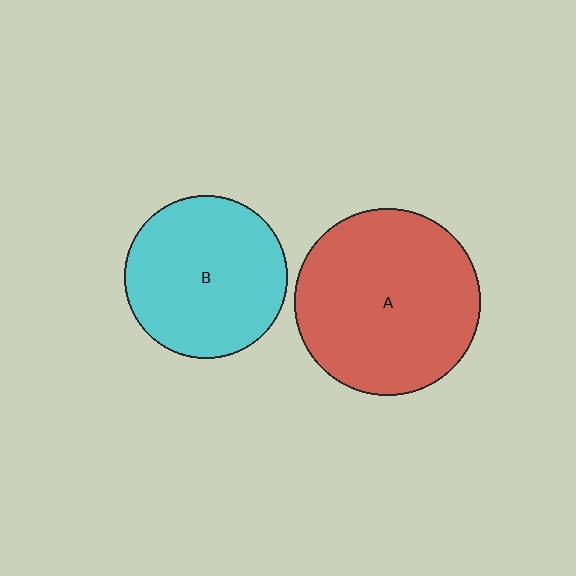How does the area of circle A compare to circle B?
Approximately 1.3 times.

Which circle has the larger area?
Circle A (red).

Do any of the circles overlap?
No, none of the circles overlap.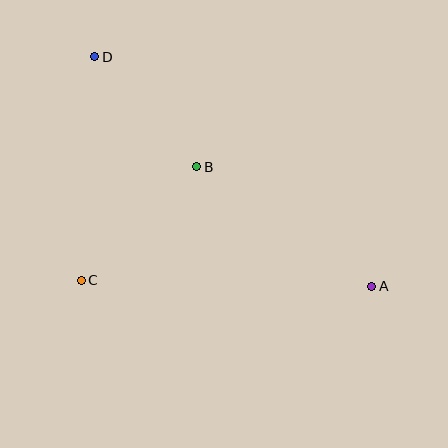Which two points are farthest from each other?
Points A and D are farthest from each other.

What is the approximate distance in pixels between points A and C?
The distance between A and C is approximately 291 pixels.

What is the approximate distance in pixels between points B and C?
The distance between B and C is approximately 162 pixels.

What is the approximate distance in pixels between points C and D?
The distance between C and D is approximately 223 pixels.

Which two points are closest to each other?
Points B and D are closest to each other.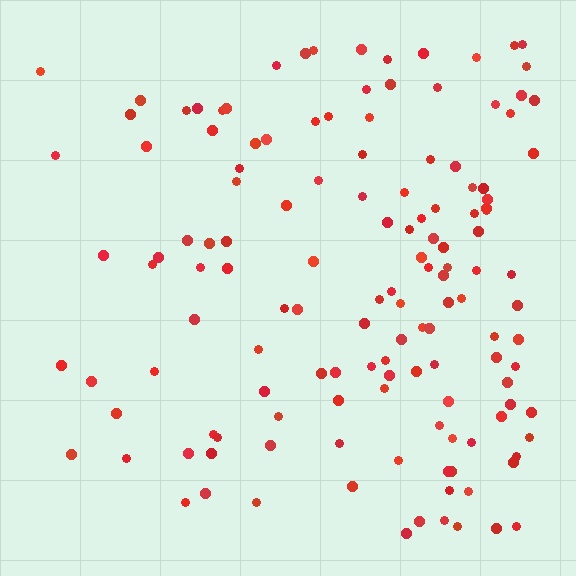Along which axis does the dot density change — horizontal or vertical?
Horizontal.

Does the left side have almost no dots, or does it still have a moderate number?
Still a moderate number, just noticeably fewer than the right.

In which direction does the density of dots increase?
From left to right, with the right side densest.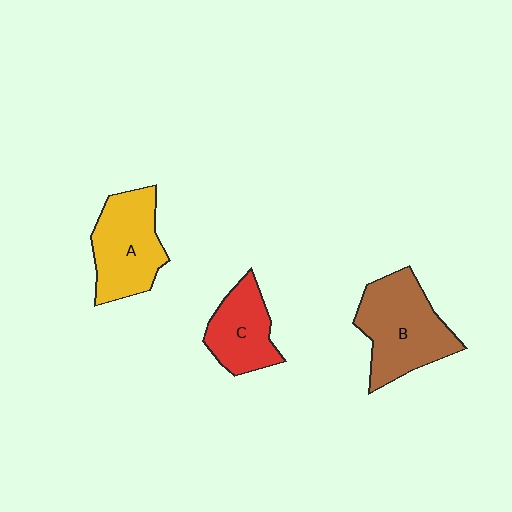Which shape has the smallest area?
Shape C (red).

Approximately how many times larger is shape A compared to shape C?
Approximately 1.3 times.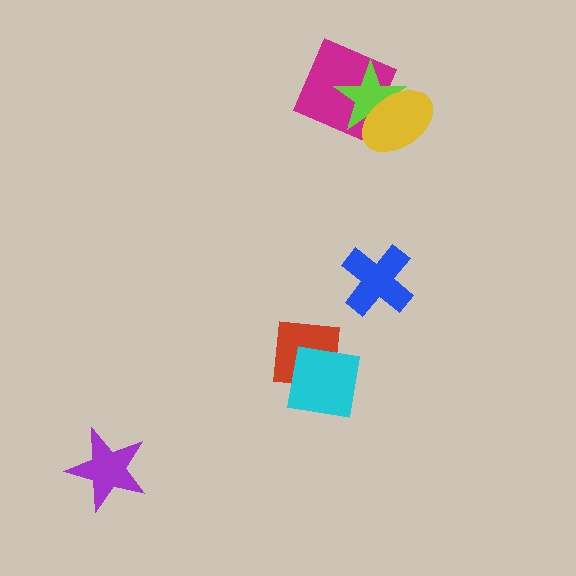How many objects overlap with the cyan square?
1 object overlaps with the cyan square.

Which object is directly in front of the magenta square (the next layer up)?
The lime star is directly in front of the magenta square.